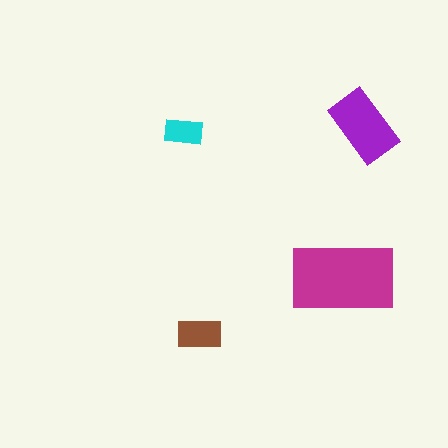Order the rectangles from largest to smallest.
the magenta one, the purple one, the brown one, the cyan one.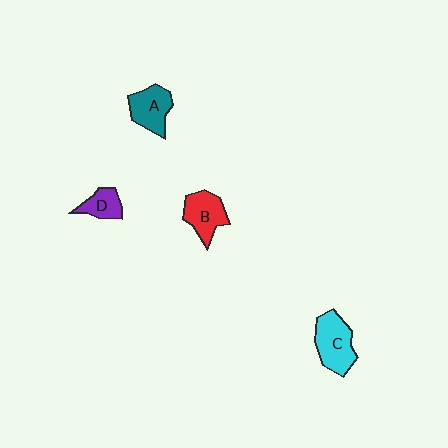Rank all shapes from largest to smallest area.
From largest to smallest: C (cyan), B (red), A (teal), D (purple).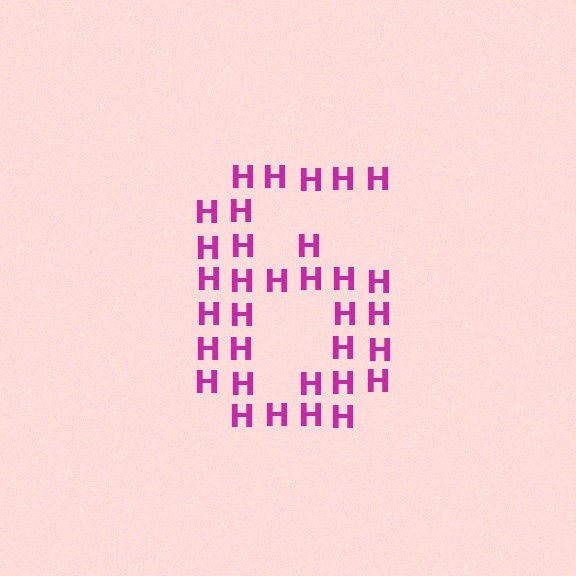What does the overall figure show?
The overall figure shows the digit 6.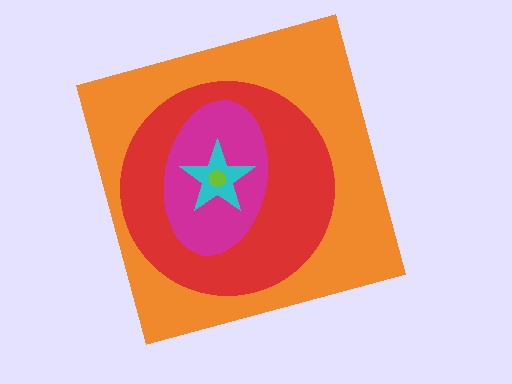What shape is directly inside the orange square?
The red circle.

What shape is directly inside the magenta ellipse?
The cyan star.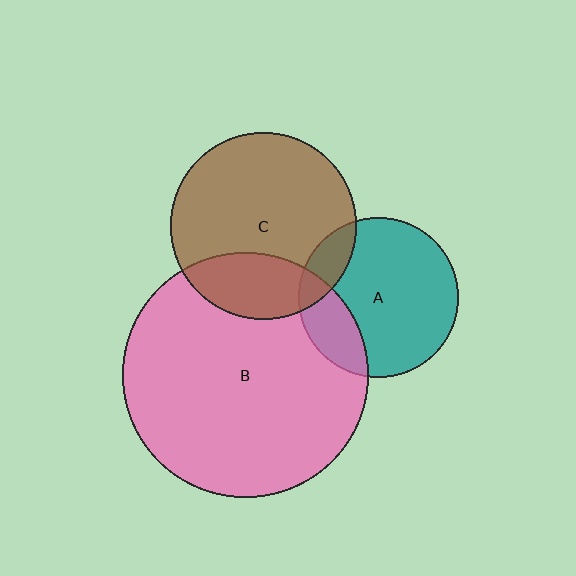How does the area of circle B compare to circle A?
Approximately 2.4 times.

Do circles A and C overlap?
Yes.